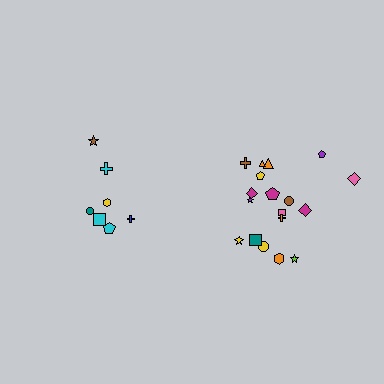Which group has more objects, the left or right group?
The right group.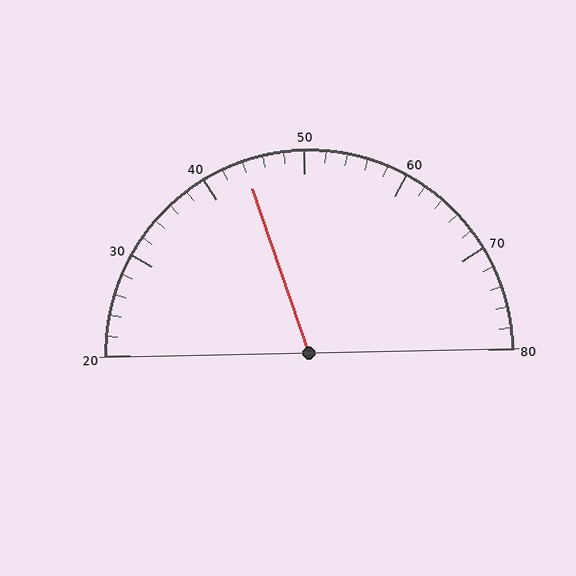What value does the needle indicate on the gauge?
The needle indicates approximately 44.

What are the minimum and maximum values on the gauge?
The gauge ranges from 20 to 80.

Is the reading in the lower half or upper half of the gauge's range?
The reading is in the lower half of the range (20 to 80).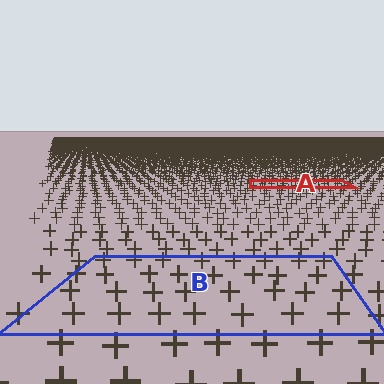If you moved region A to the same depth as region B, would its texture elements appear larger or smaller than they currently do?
They would appear larger. At a closer depth, the same texture elements are projected at a bigger on-screen size.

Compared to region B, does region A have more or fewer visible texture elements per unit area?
Region A has more texture elements per unit area — they are packed more densely because it is farther away.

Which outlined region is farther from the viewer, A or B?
Region A is farther from the viewer — the texture elements inside it appear smaller and more densely packed.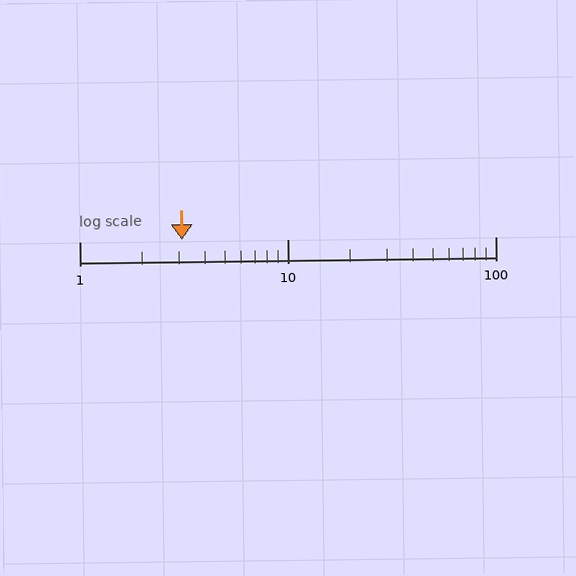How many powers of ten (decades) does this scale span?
The scale spans 2 decades, from 1 to 100.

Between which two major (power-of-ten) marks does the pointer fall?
The pointer is between 1 and 10.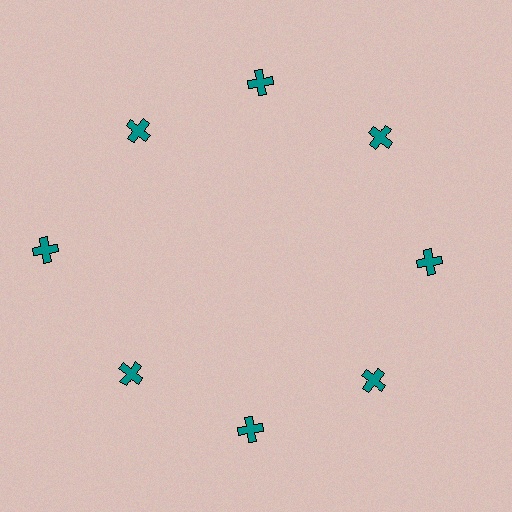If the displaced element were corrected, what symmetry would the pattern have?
It would have 8-fold rotational symmetry — the pattern would map onto itself every 45 degrees.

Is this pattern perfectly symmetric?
No. The 8 teal crosses are arranged in a ring, but one element near the 9 o'clock position is pushed outward from the center, breaking the 8-fold rotational symmetry.